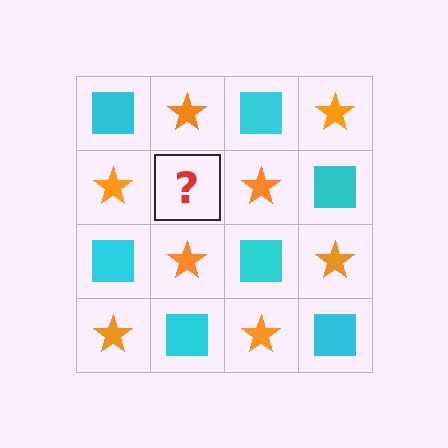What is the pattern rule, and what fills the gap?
The rule is that it alternates cyan square and orange star in a checkerboard pattern. The gap should be filled with a cyan square.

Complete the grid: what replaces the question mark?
The question mark should be replaced with a cyan square.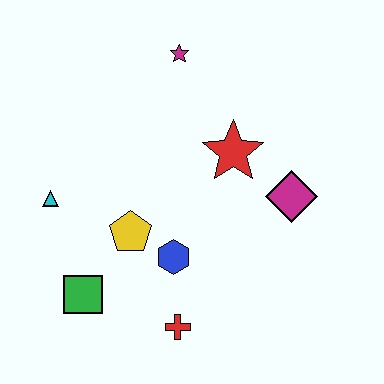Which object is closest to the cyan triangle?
The yellow pentagon is closest to the cyan triangle.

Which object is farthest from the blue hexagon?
The magenta star is farthest from the blue hexagon.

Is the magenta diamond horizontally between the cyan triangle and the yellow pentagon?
No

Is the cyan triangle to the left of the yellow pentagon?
Yes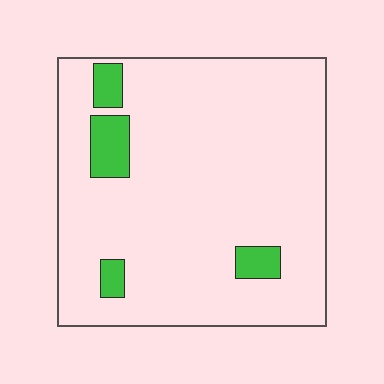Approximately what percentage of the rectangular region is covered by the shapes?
Approximately 10%.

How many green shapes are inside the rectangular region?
4.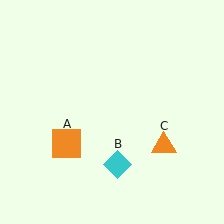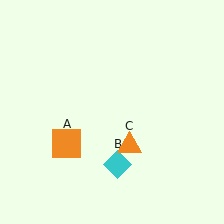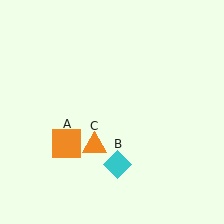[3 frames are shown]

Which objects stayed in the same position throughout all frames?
Orange square (object A) and cyan diamond (object B) remained stationary.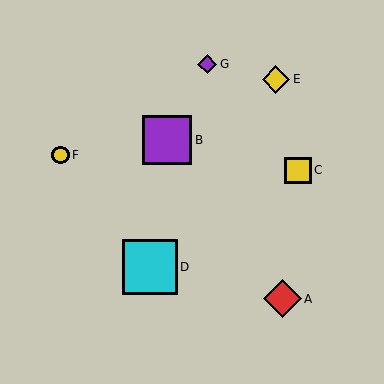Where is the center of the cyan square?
The center of the cyan square is at (150, 267).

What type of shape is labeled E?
Shape E is a yellow diamond.